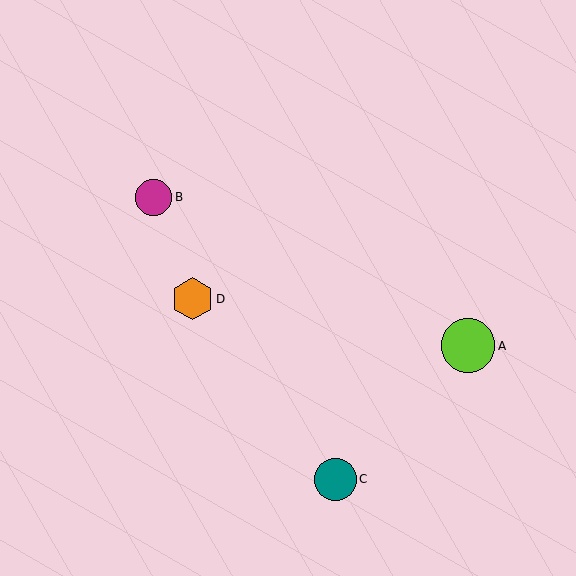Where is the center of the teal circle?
The center of the teal circle is at (335, 479).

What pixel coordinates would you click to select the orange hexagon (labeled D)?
Click at (192, 299) to select the orange hexagon D.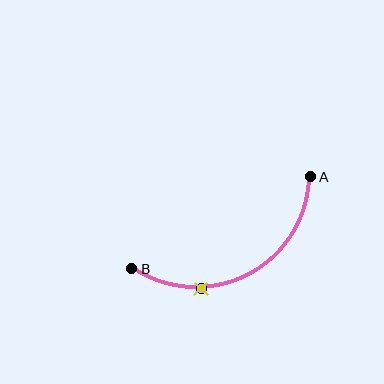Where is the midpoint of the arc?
The arc midpoint is the point on the curve farthest from the straight line joining A and B. It sits below that line.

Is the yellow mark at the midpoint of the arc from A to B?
No. The yellow mark lies on the arc but is closer to endpoint B. The arc midpoint would be at the point on the curve equidistant along the arc from both A and B.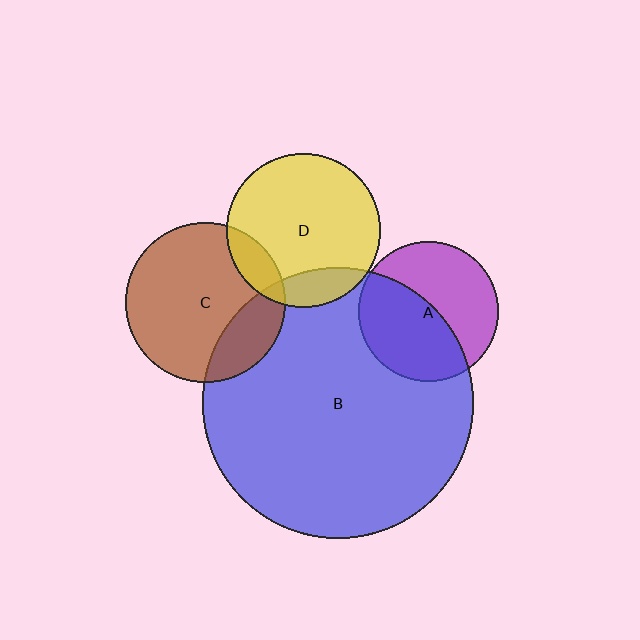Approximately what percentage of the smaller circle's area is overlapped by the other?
Approximately 50%.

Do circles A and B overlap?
Yes.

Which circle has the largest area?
Circle B (blue).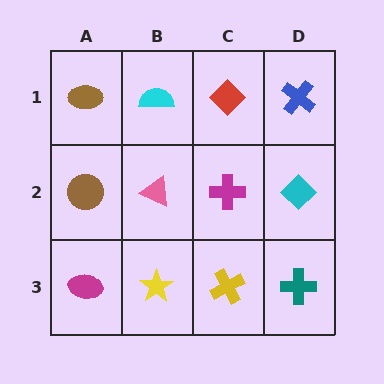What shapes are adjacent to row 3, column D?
A cyan diamond (row 2, column D), a yellow cross (row 3, column C).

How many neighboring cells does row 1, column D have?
2.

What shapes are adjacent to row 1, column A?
A brown circle (row 2, column A), a cyan semicircle (row 1, column B).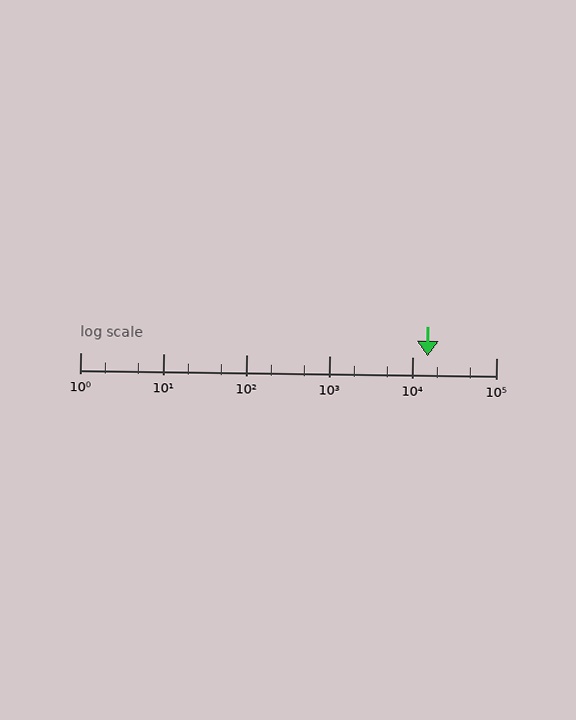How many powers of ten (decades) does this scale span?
The scale spans 5 decades, from 1 to 100000.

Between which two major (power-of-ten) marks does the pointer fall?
The pointer is between 10000 and 100000.